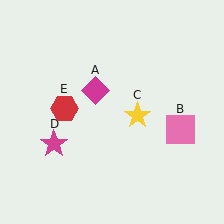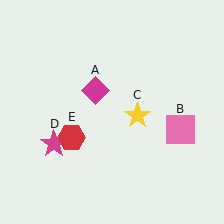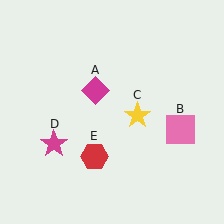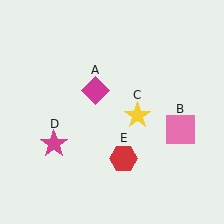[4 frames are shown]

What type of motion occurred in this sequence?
The red hexagon (object E) rotated counterclockwise around the center of the scene.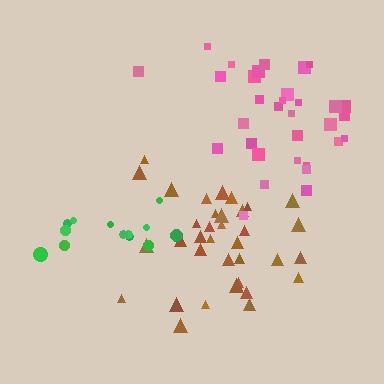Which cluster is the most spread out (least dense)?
Pink.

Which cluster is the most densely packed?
Brown.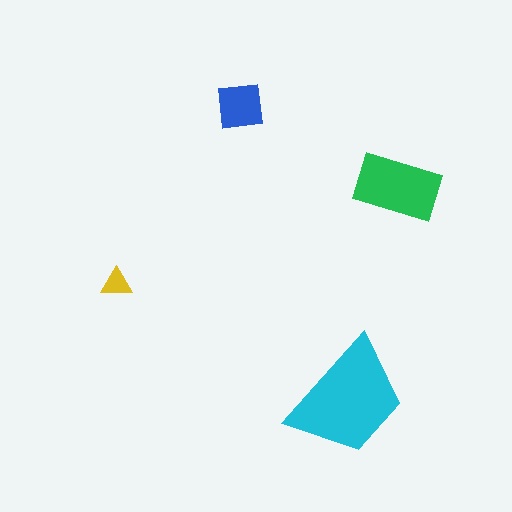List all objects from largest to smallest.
The cyan trapezoid, the green rectangle, the blue square, the yellow triangle.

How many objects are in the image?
There are 4 objects in the image.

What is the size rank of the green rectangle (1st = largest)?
2nd.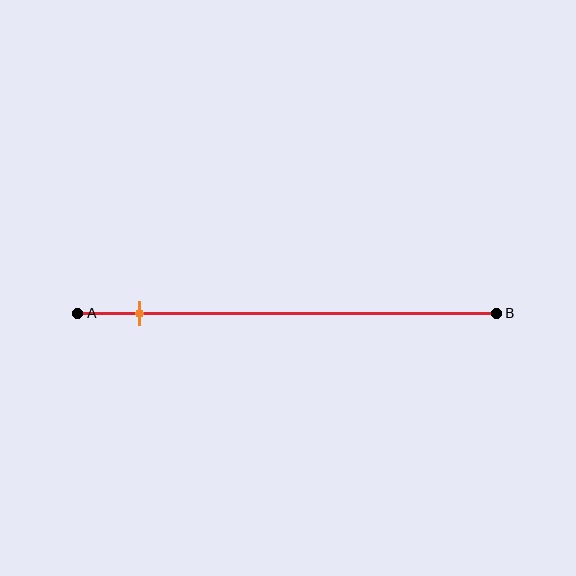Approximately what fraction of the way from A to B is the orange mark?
The orange mark is approximately 15% of the way from A to B.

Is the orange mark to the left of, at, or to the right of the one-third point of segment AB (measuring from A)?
The orange mark is to the left of the one-third point of segment AB.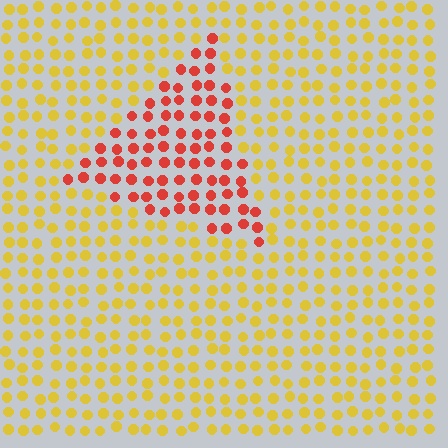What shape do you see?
I see a triangle.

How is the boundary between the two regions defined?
The boundary is defined purely by a slight shift in hue (about 48 degrees). Spacing, size, and orientation are identical on both sides.